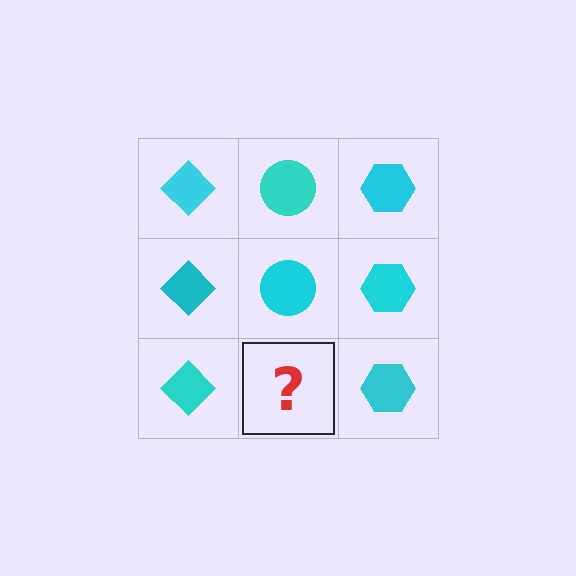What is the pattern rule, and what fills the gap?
The rule is that each column has a consistent shape. The gap should be filled with a cyan circle.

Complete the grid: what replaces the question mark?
The question mark should be replaced with a cyan circle.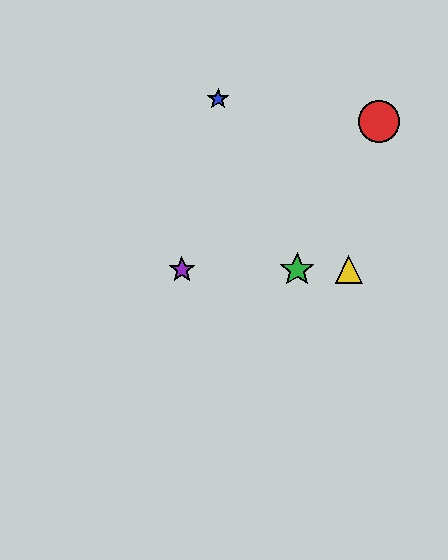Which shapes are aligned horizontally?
The green star, the yellow triangle, the purple star are aligned horizontally.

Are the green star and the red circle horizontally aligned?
No, the green star is at y≈270 and the red circle is at y≈121.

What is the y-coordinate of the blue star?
The blue star is at y≈99.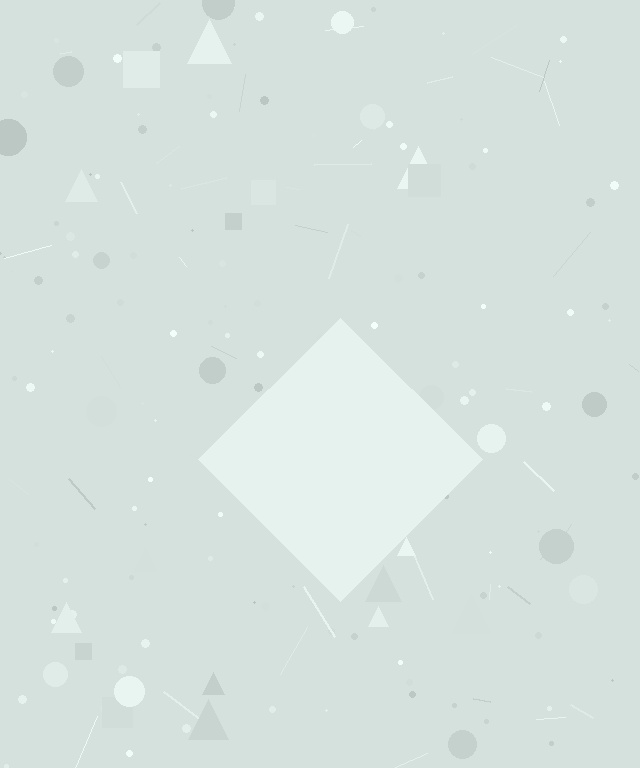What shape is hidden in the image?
A diamond is hidden in the image.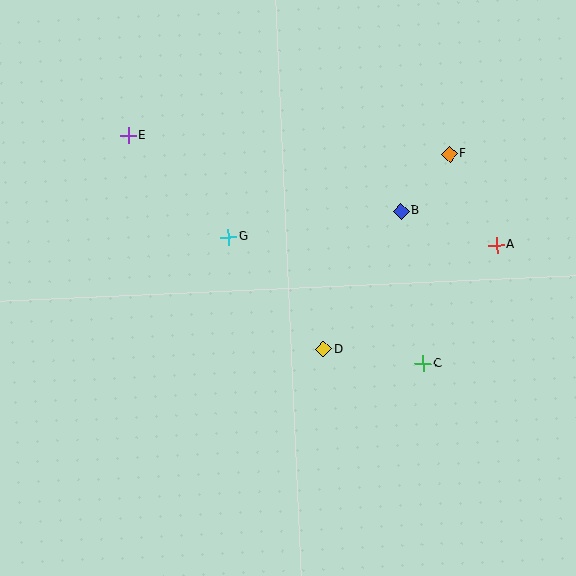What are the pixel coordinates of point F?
Point F is at (449, 154).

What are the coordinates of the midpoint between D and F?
The midpoint between D and F is at (386, 252).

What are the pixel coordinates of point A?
Point A is at (496, 245).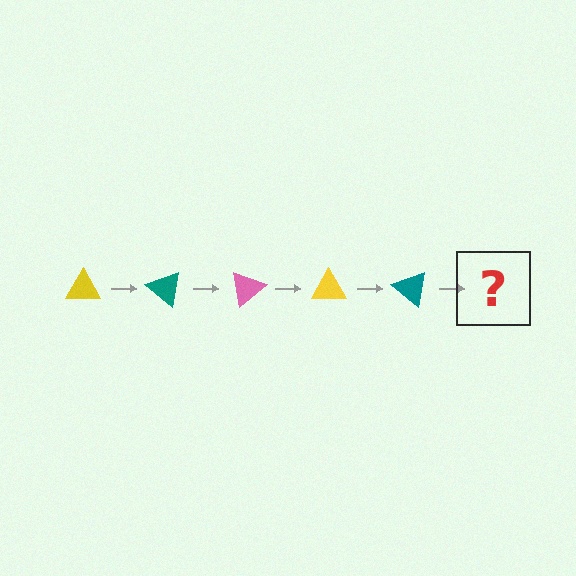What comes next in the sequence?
The next element should be a pink triangle, rotated 200 degrees from the start.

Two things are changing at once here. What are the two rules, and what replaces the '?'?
The two rules are that it rotates 40 degrees each step and the color cycles through yellow, teal, and pink. The '?' should be a pink triangle, rotated 200 degrees from the start.